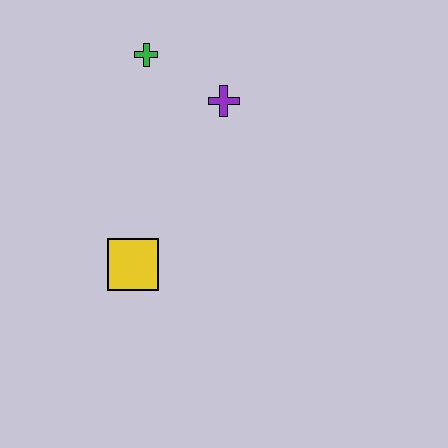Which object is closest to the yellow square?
The purple cross is closest to the yellow square.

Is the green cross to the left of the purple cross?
Yes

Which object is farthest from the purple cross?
The yellow square is farthest from the purple cross.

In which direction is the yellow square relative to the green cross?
The yellow square is below the green cross.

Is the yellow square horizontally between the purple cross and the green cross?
No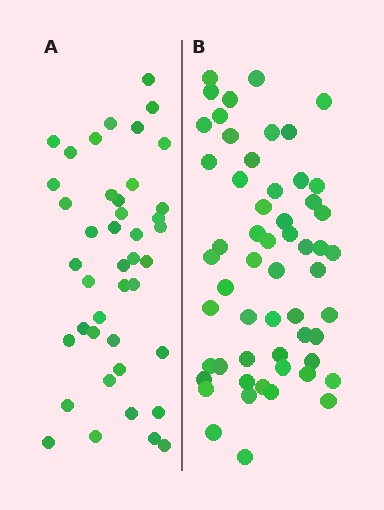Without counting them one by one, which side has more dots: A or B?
Region B (the right region) has more dots.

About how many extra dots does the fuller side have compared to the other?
Region B has approximately 15 more dots than region A.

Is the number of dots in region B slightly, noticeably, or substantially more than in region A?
Region B has noticeably more, but not dramatically so. The ratio is roughly 1.3 to 1.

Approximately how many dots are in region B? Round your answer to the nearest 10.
About 60 dots. (The exact count is 56, which rounds to 60.)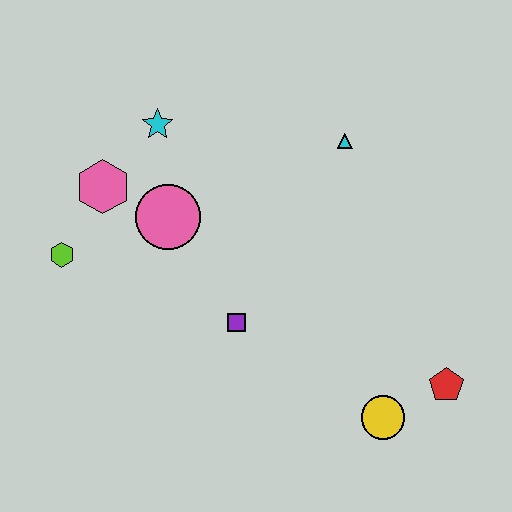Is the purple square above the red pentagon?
Yes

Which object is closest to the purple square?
The pink circle is closest to the purple square.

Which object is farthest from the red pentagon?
The lime hexagon is farthest from the red pentagon.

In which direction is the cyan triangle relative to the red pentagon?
The cyan triangle is above the red pentagon.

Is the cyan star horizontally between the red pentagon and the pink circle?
No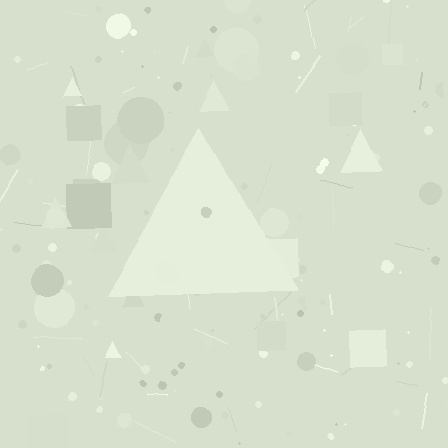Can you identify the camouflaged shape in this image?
The camouflaged shape is a triangle.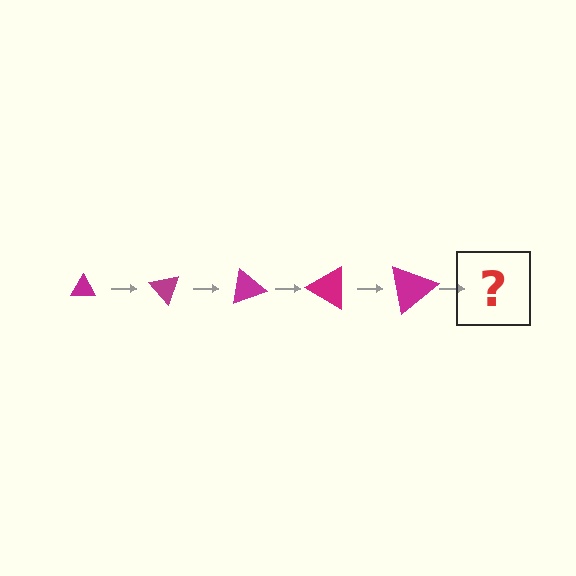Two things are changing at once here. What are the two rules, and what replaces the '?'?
The two rules are that the triangle grows larger each step and it rotates 50 degrees each step. The '?' should be a triangle, larger than the previous one and rotated 250 degrees from the start.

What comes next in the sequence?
The next element should be a triangle, larger than the previous one and rotated 250 degrees from the start.